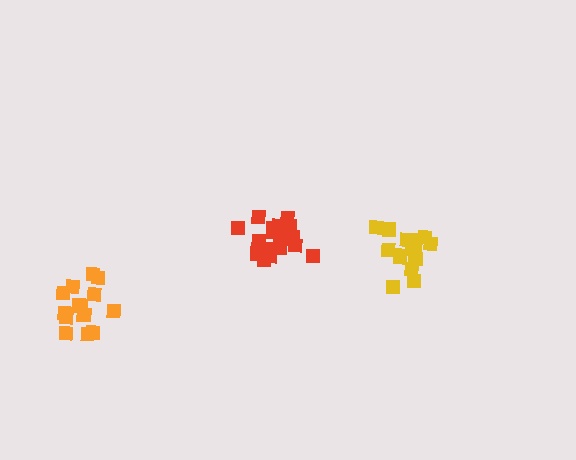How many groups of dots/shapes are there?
There are 3 groups.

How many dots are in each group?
Group 1: 14 dots, Group 2: 19 dots, Group 3: 15 dots (48 total).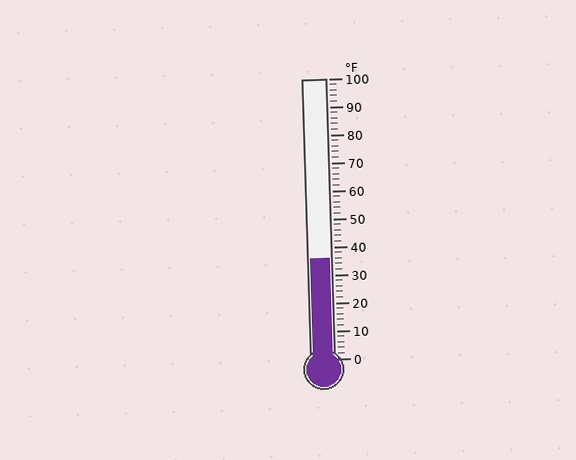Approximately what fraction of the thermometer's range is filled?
The thermometer is filled to approximately 35% of its range.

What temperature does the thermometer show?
The thermometer shows approximately 36°F.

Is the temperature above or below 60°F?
The temperature is below 60°F.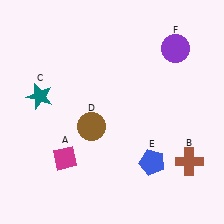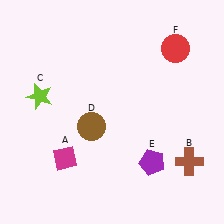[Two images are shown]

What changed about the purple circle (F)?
In Image 1, F is purple. In Image 2, it changed to red.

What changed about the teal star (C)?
In Image 1, C is teal. In Image 2, it changed to lime.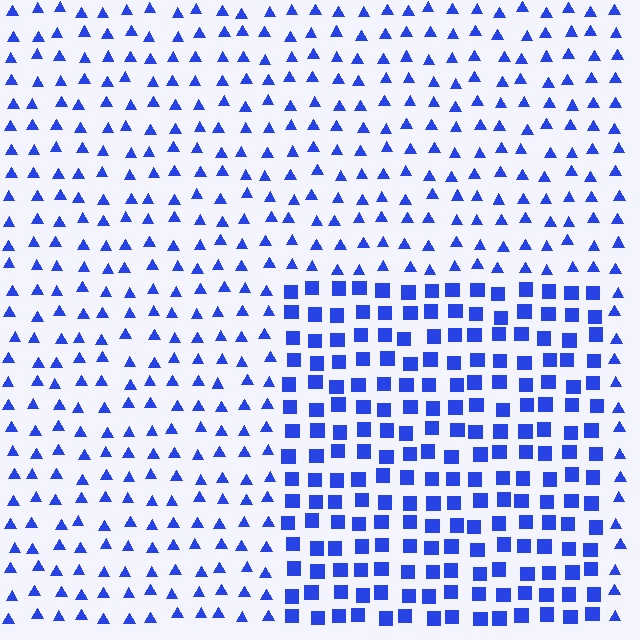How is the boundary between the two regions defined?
The boundary is defined by a change in element shape: squares inside vs. triangles outside. All elements share the same color and spacing.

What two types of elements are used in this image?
The image uses squares inside the rectangle region and triangles outside it.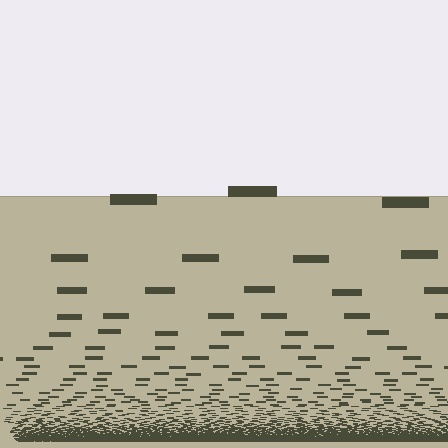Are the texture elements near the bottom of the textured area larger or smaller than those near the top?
Smaller. The gradient is inverted — elements near the bottom are smaller and denser.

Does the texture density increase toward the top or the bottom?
Density increases toward the bottom.